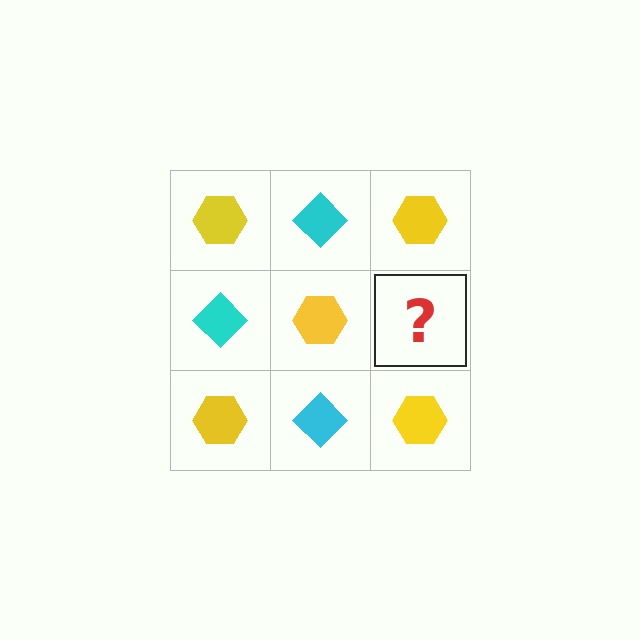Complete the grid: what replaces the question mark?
The question mark should be replaced with a cyan diamond.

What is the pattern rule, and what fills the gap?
The rule is that it alternates yellow hexagon and cyan diamond in a checkerboard pattern. The gap should be filled with a cyan diamond.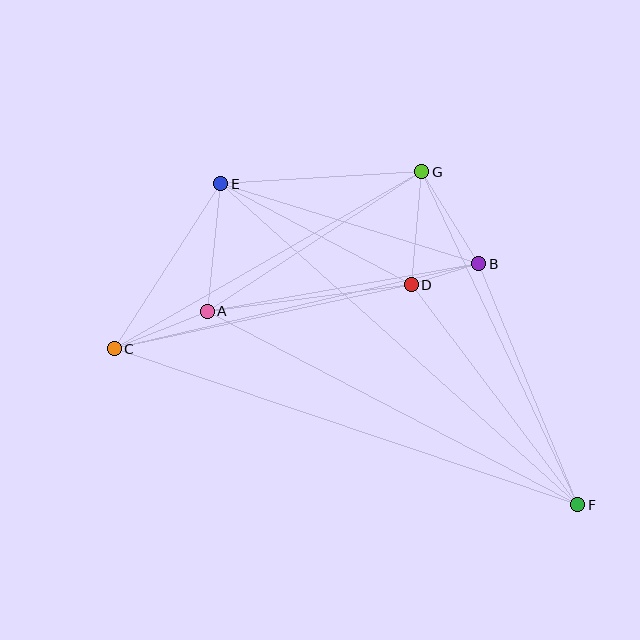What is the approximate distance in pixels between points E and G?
The distance between E and G is approximately 202 pixels.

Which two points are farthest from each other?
Points C and F are farthest from each other.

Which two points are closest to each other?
Points B and D are closest to each other.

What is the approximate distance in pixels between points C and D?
The distance between C and D is approximately 304 pixels.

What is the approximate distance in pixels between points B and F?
The distance between B and F is approximately 261 pixels.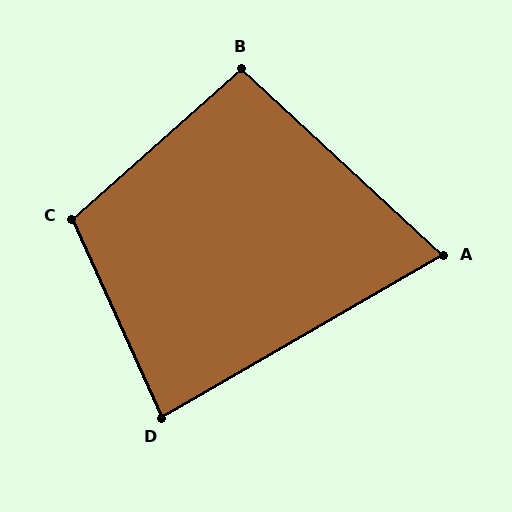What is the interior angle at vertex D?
Approximately 84 degrees (acute).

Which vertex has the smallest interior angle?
A, at approximately 73 degrees.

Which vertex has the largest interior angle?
C, at approximately 107 degrees.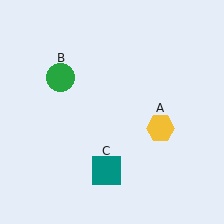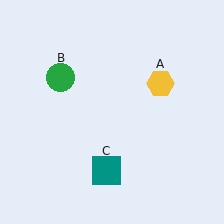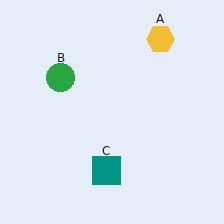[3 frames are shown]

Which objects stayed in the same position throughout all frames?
Green circle (object B) and teal square (object C) remained stationary.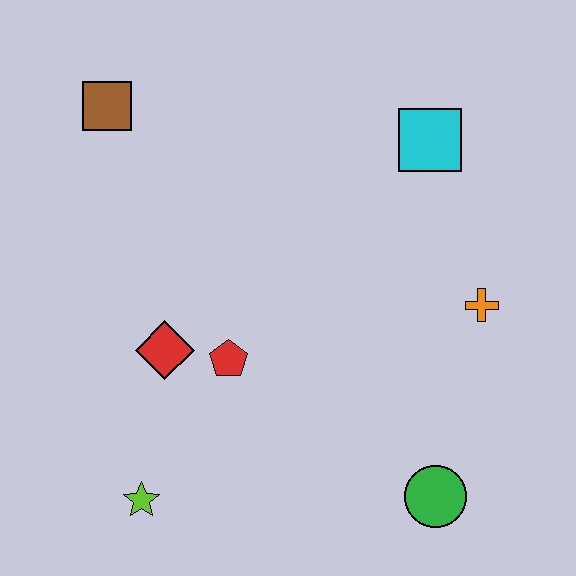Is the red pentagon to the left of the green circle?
Yes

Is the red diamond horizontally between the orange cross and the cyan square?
No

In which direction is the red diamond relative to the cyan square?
The red diamond is to the left of the cyan square.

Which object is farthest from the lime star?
The cyan square is farthest from the lime star.